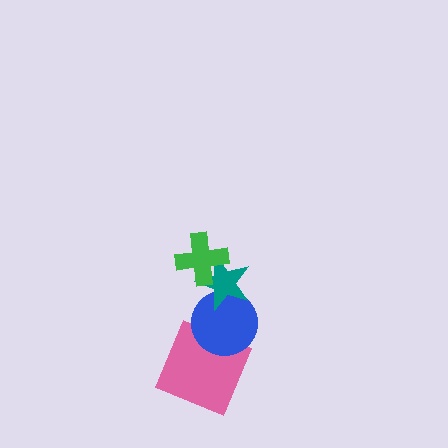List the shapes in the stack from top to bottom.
From top to bottom: the green cross, the teal star, the blue circle, the pink square.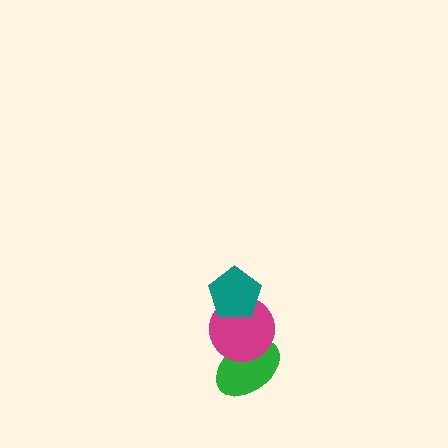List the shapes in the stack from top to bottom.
From top to bottom: the teal pentagon, the magenta circle, the green ellipse.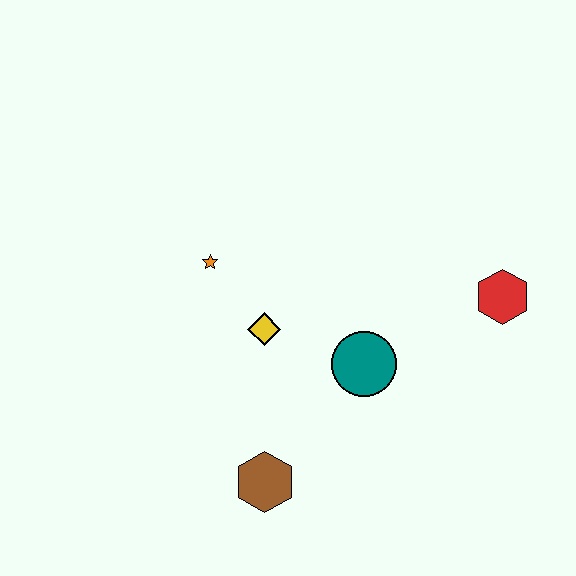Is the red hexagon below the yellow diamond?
No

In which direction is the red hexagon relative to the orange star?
The red hexagon is to the right of the orange star.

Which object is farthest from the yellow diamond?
The red hexagon is farthest from the yellow diamond.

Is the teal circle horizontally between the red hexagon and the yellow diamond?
Yes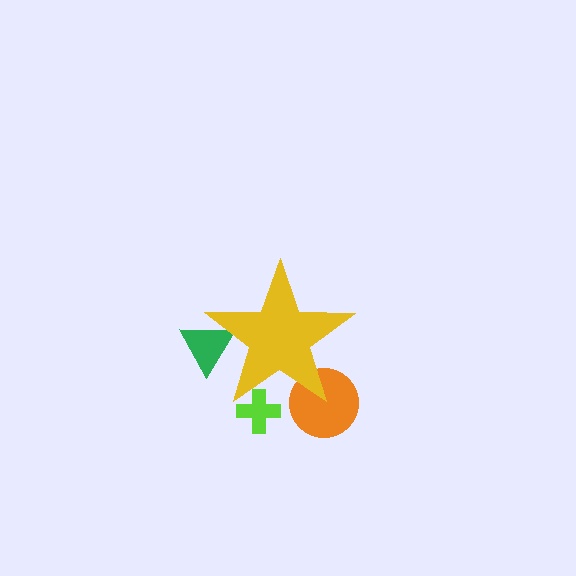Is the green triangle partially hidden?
Yes, the green triangle is partially hidden behind the yellow star.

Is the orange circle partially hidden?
Yes, the orange circle is partially hidden behind the yellow star.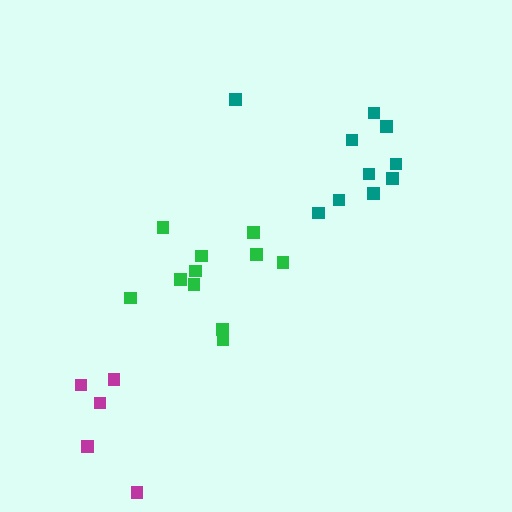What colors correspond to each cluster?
The clusters are colored: green, magenta, teal.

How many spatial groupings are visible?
There are 3 spatial groupings.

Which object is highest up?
The teal cluster is topmost.